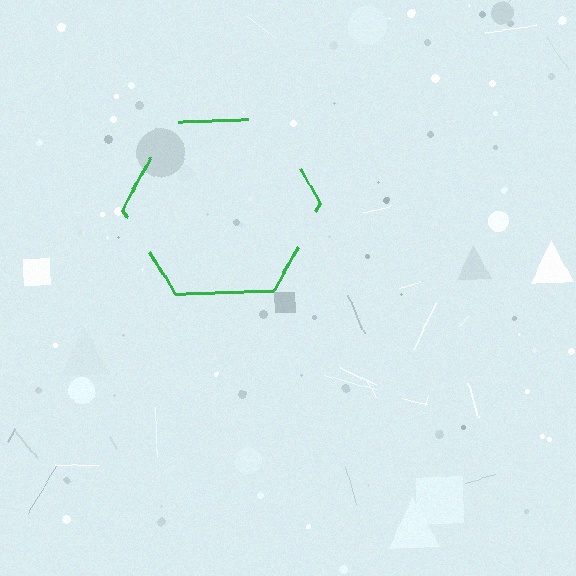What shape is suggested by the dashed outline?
The dashed outline suggests a hexagon.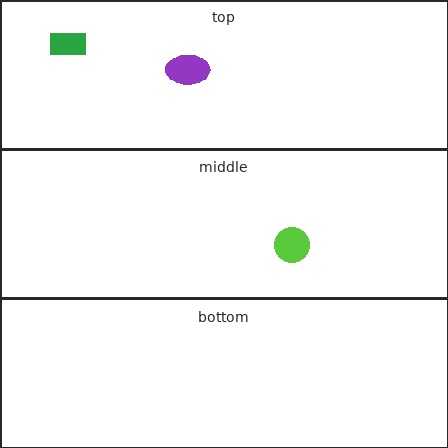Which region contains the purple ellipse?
The top region.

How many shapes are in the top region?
2.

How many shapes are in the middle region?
1.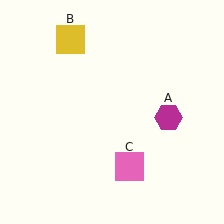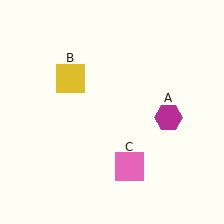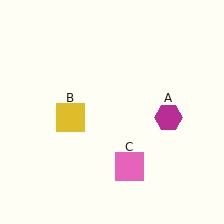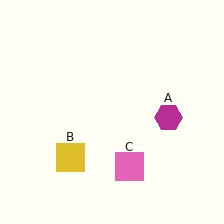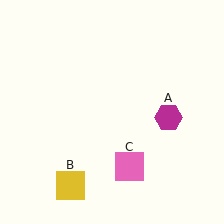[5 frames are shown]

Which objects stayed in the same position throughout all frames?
Magenta hexagon (object A) and pink square (object C) remained stationary.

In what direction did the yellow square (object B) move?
The yellow square (object B) moved down.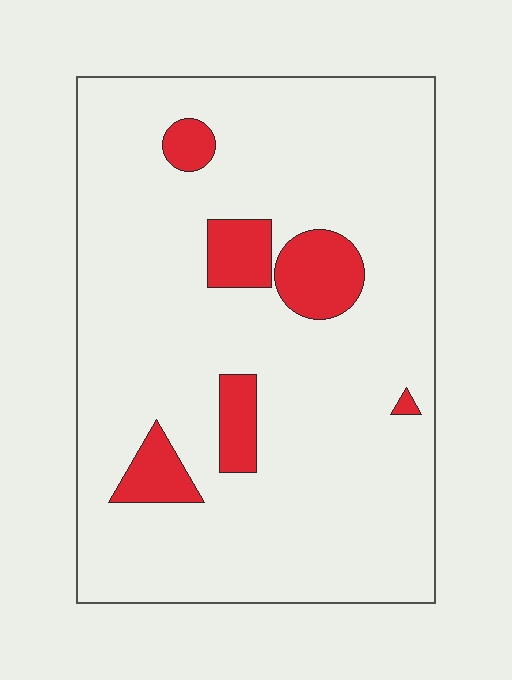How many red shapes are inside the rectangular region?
6.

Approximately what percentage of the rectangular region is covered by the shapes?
Approximately 10%.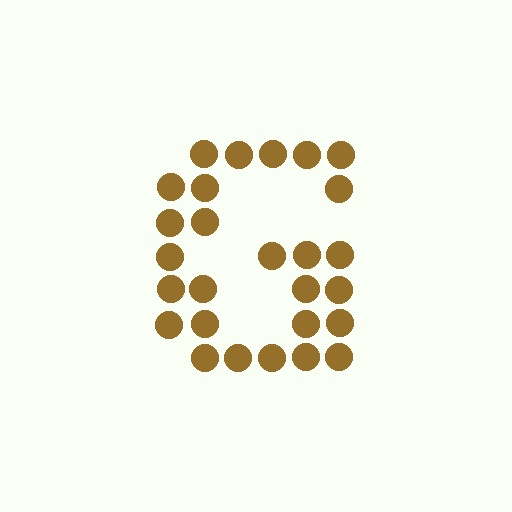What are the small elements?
The small elements are circles.